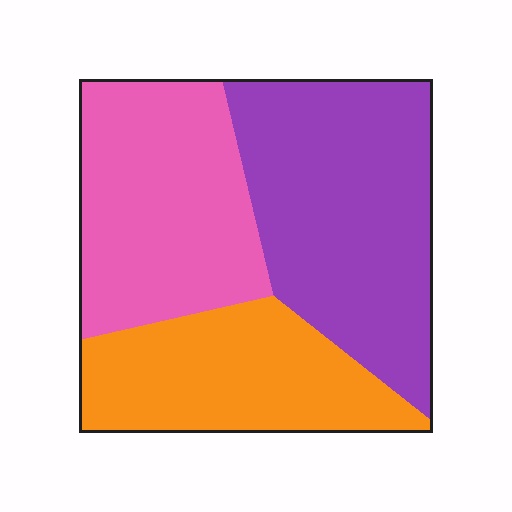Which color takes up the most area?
Purple, at roughly 40%.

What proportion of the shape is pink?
Pink takes up about one third (1/3) of the shape.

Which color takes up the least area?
Orange, at roughly 25%.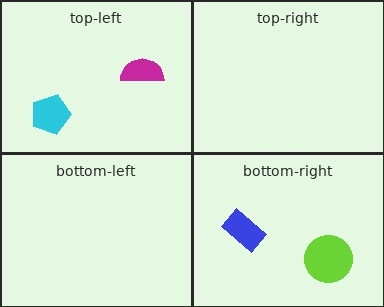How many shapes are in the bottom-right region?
2.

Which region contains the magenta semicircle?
The top-left region.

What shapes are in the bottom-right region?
The lime circle, the blue rectangle.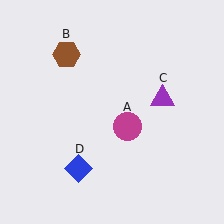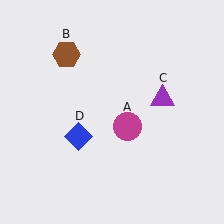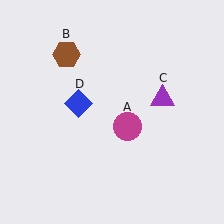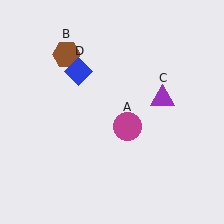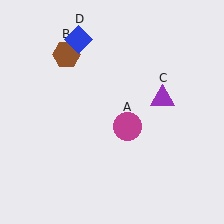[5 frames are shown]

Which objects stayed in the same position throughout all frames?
Magenta circle (object A) and brown hexagon (object B) and purple triangle (object C) remained stationary.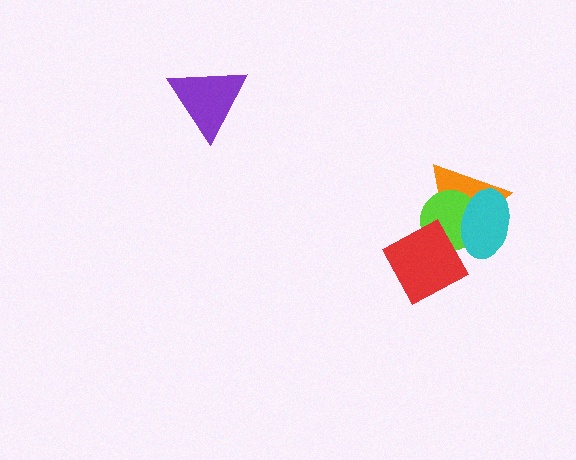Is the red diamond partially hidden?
No, no other shape covers it.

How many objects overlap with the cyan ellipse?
3 objects overlap with the cyan ellipse.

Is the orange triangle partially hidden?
Yes, it is partially covered by another shape.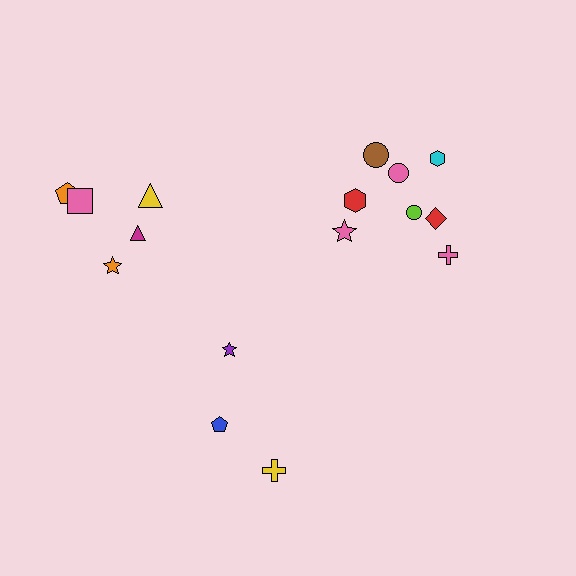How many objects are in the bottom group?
There are 3 objects.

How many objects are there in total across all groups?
There are 16 objects.